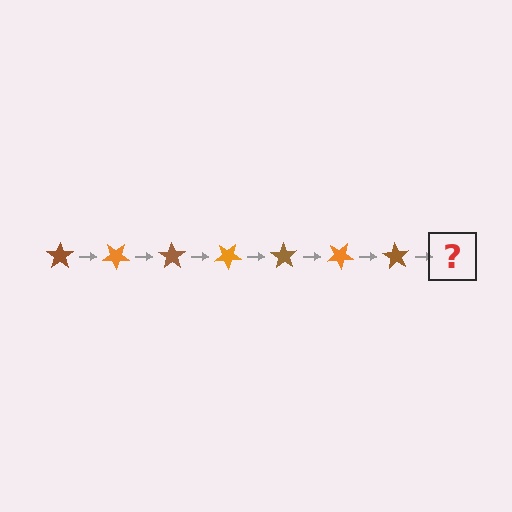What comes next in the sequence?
The next element should be an orange star, rotated 245 degrees from the start.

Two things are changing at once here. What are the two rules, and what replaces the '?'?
The two rules are that it rotates 35 degrees each step and the color cycles through brown and orange. The '?' should be an orange star, rotated 245 degrees from the start.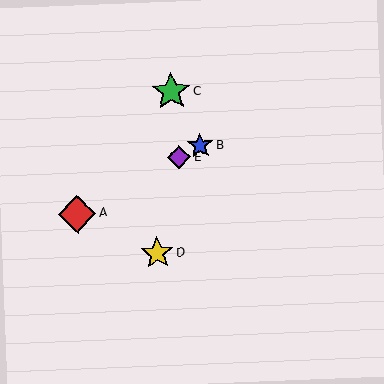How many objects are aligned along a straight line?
3 objects (A, B, E) are aligned along a straight line.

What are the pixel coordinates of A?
Object A is at (77, 214).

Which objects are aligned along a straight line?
Objects A, B, E are aligned along a straight line.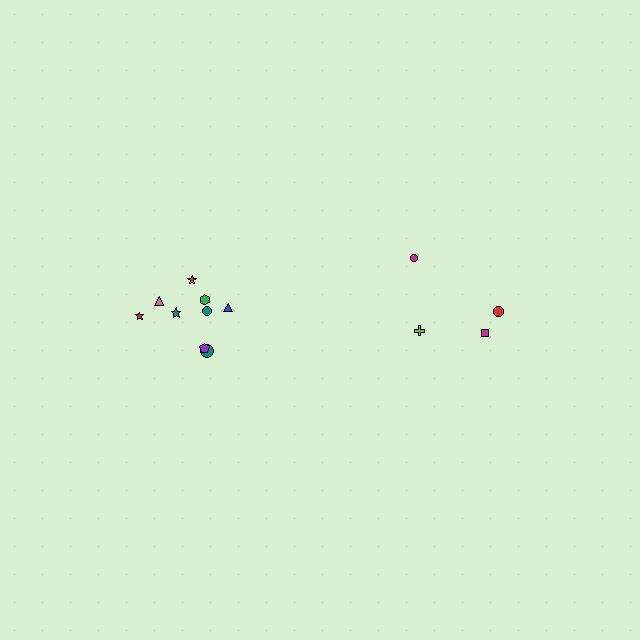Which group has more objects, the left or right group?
The left group.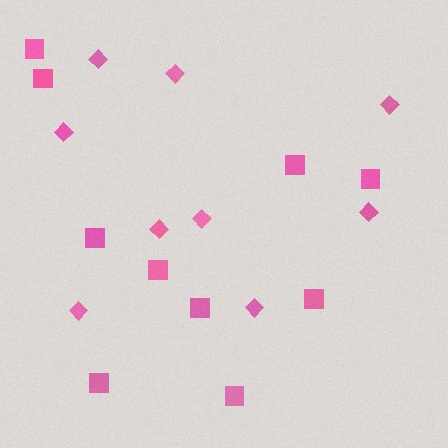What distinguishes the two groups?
There are 2 groups: one group of squares (10) and one group of diamonds (9).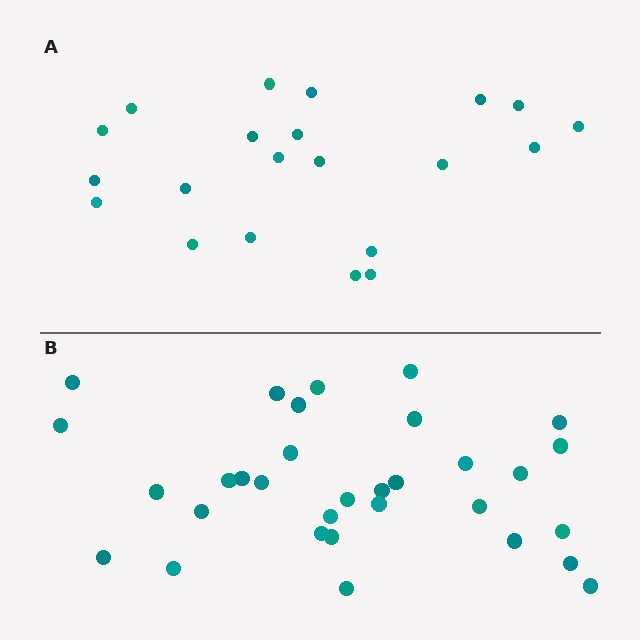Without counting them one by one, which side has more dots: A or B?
Region B (the bottom region) has more dots.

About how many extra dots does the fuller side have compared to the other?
Region B has roughly 12 or so more dots than region A.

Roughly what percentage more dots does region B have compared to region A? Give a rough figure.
About 50% more.